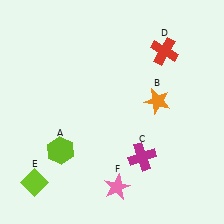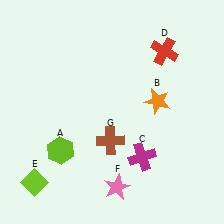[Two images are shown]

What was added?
A brown cross (G) was added in Image 2.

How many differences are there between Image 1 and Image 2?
There is 1 difference between the two images.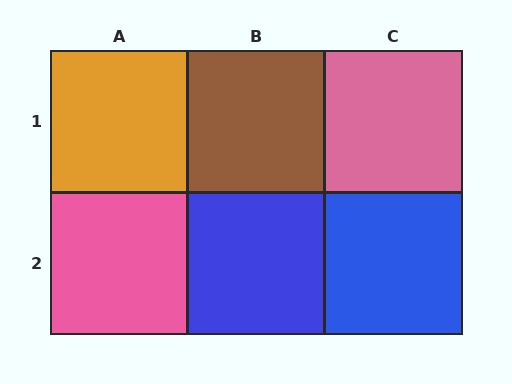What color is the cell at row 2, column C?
Blue.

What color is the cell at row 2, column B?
Blue.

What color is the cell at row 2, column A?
Pink.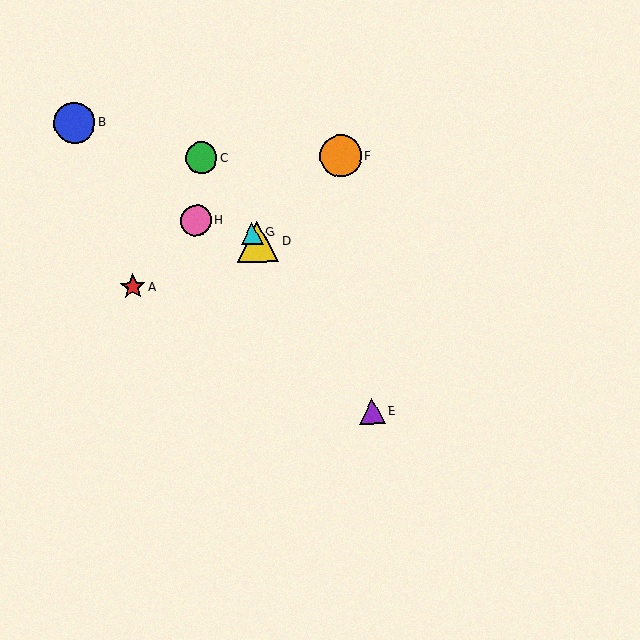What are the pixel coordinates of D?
Object D is at (258, 242).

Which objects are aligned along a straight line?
Objects C, D, E, G are aligned along a straight line.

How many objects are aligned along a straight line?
4 objects (C, D, E, G) are aligned along a straight line.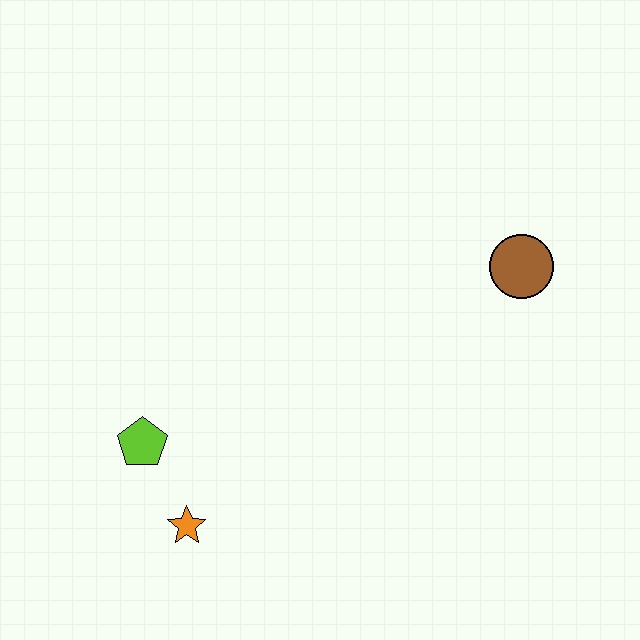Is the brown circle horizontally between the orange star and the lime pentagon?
No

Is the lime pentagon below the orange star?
No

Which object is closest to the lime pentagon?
The orange star is closest to the lime pentagon.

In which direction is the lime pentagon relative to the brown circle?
The lime pentagon is to the left of the brown circle.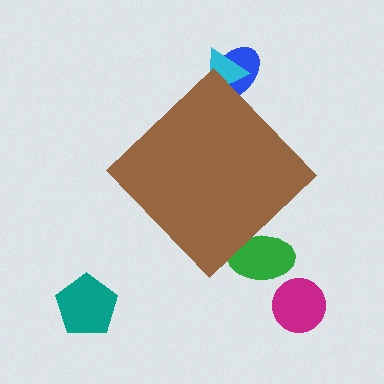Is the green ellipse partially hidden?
Yes, the green ellipse is partially hidden behind the brown diamond.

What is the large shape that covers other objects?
A brown diamond.